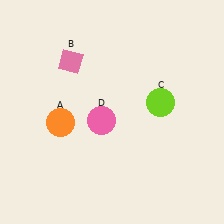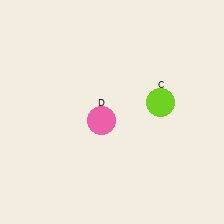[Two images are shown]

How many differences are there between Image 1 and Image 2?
There are 2 differences between the two images.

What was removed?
The orange circle (A), the pink diamond (B) were removed in Image 2.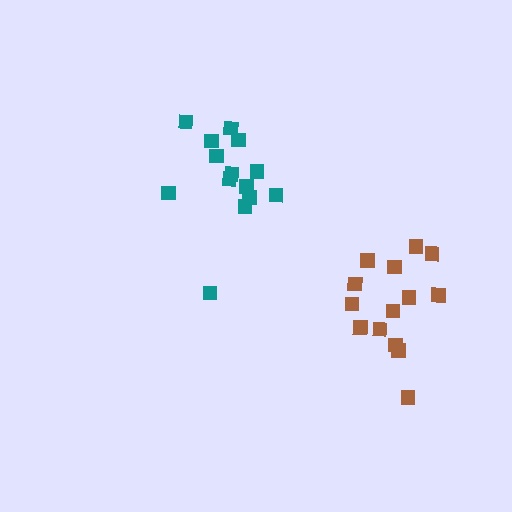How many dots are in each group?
Group 1: 14 dots, Group 2: 14 dots (28 total).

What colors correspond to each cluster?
The clusters are colored: brown, teal.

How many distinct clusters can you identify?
There are 2 distinct clusters.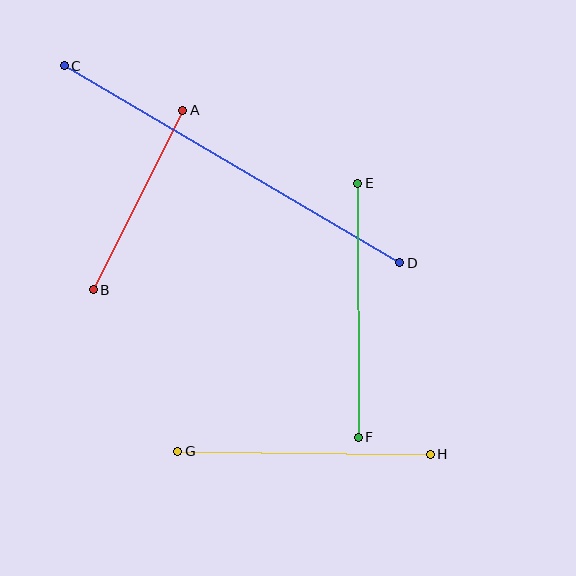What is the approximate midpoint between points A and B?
The midpoint is at approximately (138, 200) pixels.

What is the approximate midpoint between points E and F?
The midpoint is at approximately (358, 310) pixels.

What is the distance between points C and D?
The distance is approximately 389 pixels.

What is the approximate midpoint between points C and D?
The midpoint is at approximately (232, 164) pixels.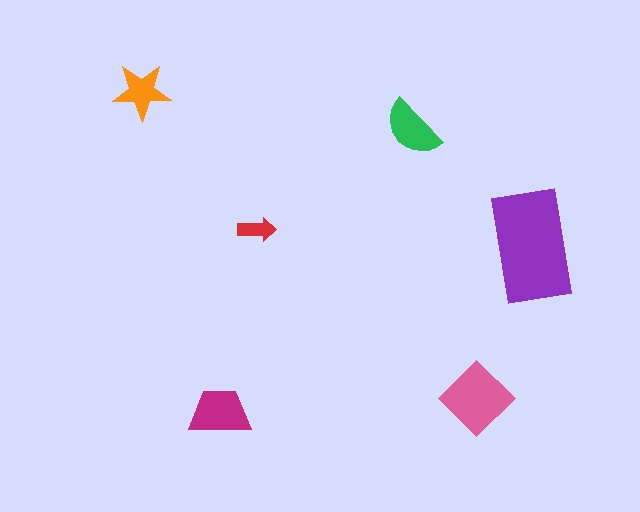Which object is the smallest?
The red arrow.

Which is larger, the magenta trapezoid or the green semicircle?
The magenta trapezoid.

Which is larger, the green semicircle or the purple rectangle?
The purple rectangle.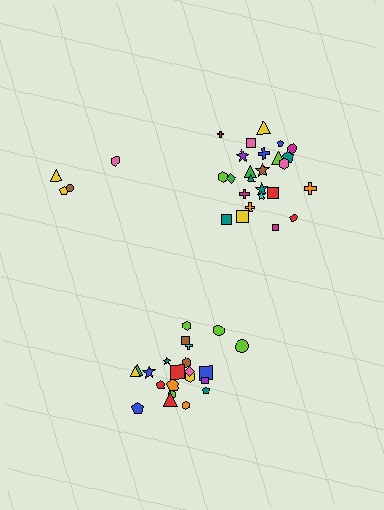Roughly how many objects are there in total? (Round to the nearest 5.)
Roughly 50 objects in total.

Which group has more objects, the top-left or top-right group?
The top-right group.